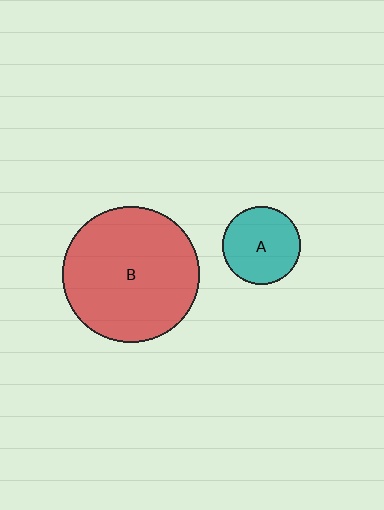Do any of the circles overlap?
No, none of the circles overlap.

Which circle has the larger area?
Circle B (red).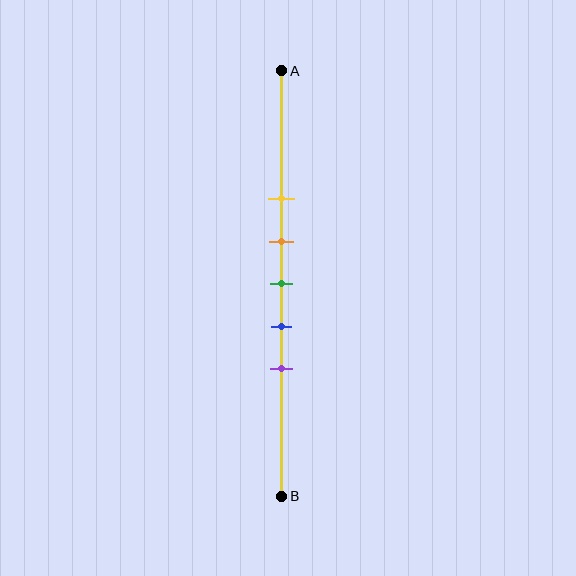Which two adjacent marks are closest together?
The orange and green marks are the closest adjacent pair.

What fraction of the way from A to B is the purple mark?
The purple mark is approximately 70% (0.7) of the way from A to B.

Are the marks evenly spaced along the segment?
Yes, the marks are approximately evenly spaced.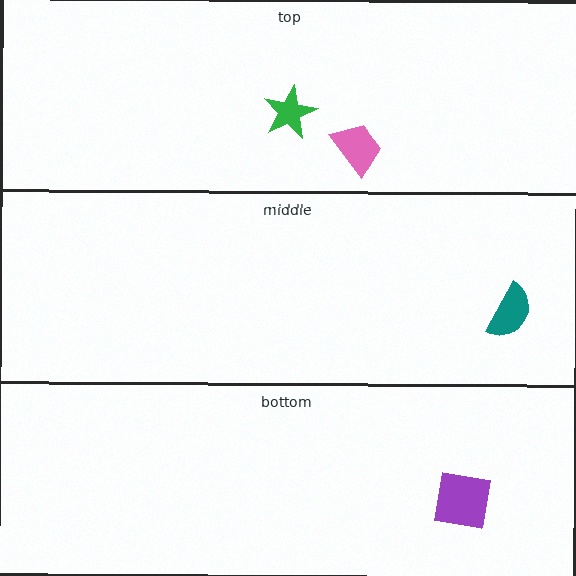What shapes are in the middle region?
The teal semicircle.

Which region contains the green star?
The top region.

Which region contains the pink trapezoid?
The top region.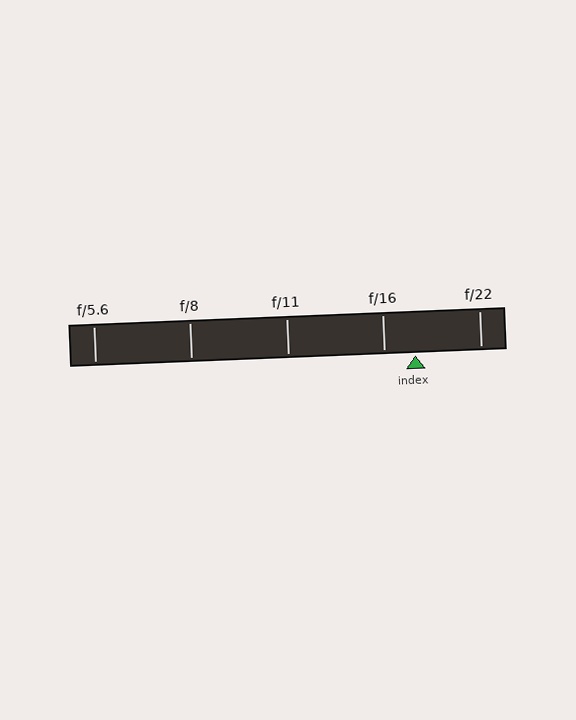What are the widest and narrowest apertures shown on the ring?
The widest aperture shown is f/5.6 and the narrowest is f/22.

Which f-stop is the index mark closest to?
The index mark is closest to f/16.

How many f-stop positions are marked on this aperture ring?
There are 5 f-stop positions marked.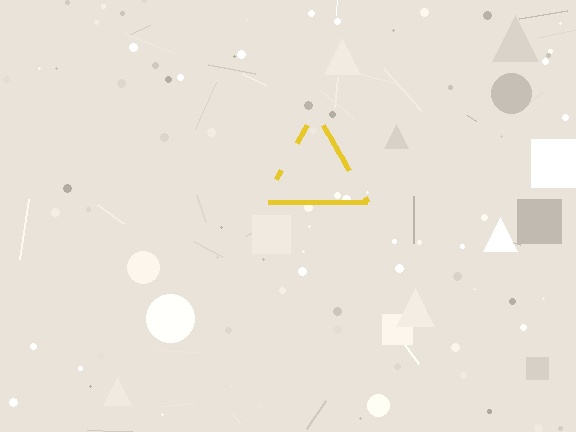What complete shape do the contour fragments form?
The contour fragments form a triangle.